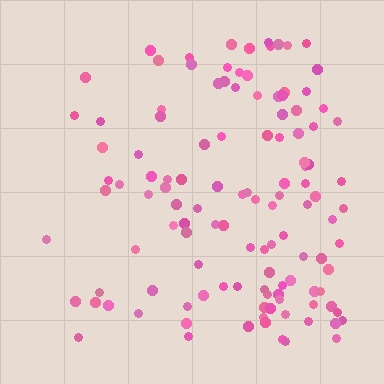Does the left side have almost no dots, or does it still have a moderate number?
Still a moderate number, just noticeably fewer than the right.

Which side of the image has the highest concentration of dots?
The right.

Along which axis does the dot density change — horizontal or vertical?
Horizontal.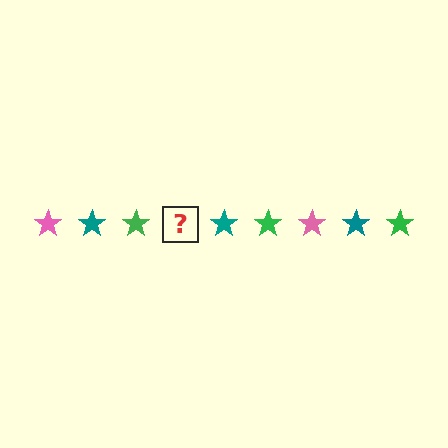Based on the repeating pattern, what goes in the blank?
The blank should be a pink star.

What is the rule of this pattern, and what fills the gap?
The rule is that the pattern cycles through pink, teal, green stars. The gap should be filled with a pink star.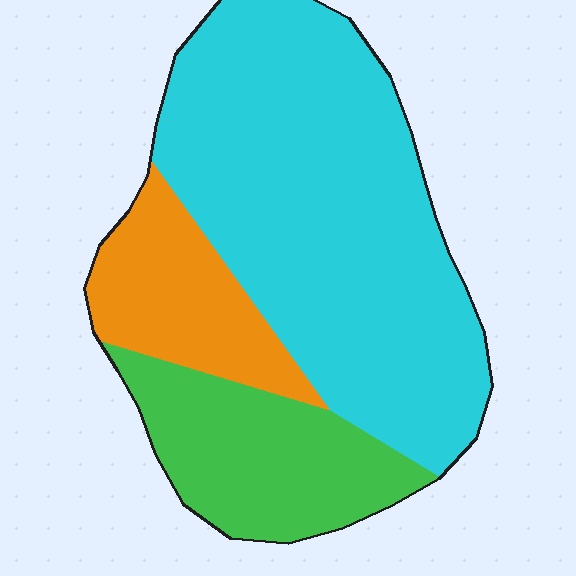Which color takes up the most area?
Cyan, at roughly 60%.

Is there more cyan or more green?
Cyan.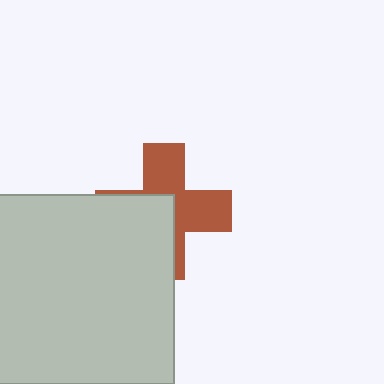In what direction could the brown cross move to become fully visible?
The brown cross could move toward the upper-right. That would shift it out from behind the light gray square entirely.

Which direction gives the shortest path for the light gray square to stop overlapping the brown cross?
Moving toward the lower-left gives the shortest separation.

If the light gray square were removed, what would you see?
You would see the complete brown cross.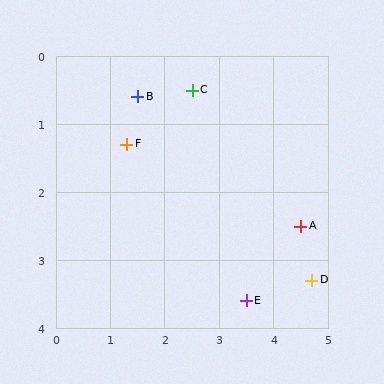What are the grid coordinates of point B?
Point B is at approximately (1.5, 0.6).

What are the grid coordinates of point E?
Point E is at approximately (3.5, 3.6).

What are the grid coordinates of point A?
Point A is at approximately (4.5, 2.5).